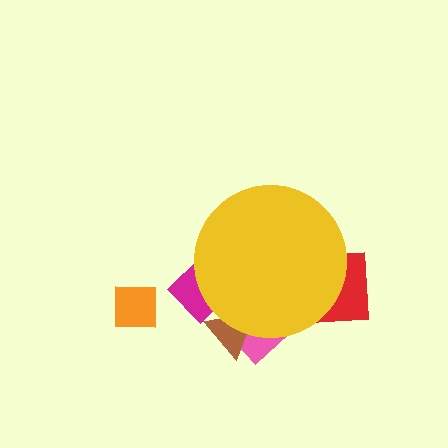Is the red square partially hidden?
Yes, the red square is partially hidden behind the yellow circle.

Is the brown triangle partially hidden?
Yes, the brown triangle is partially hidden behind the yellow circle.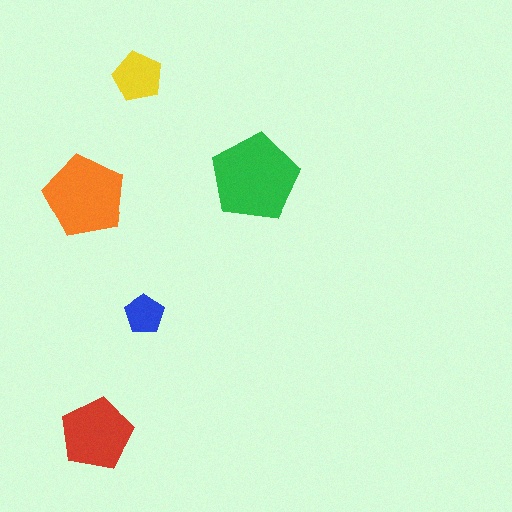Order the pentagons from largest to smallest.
the green one, the orange one, the red one, the yellow one, the blue one.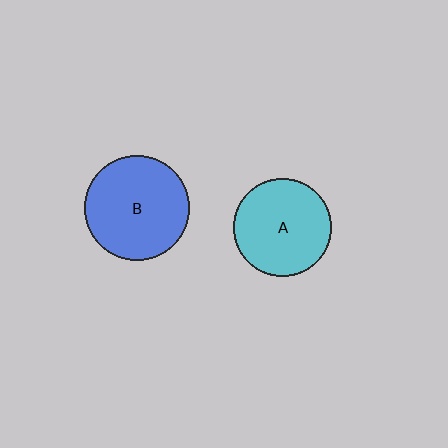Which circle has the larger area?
Circle B (blue).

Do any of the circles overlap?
No, none of the circles overlap.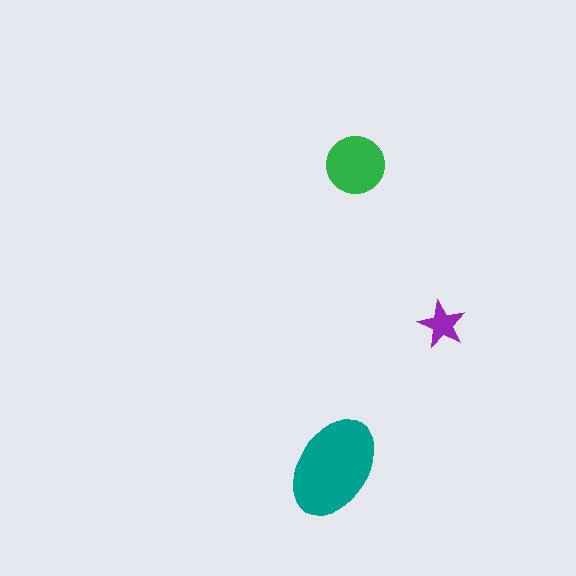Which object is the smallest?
The purple star.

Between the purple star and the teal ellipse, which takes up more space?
The teal ellipse.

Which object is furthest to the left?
The teal ellipse is leftmost.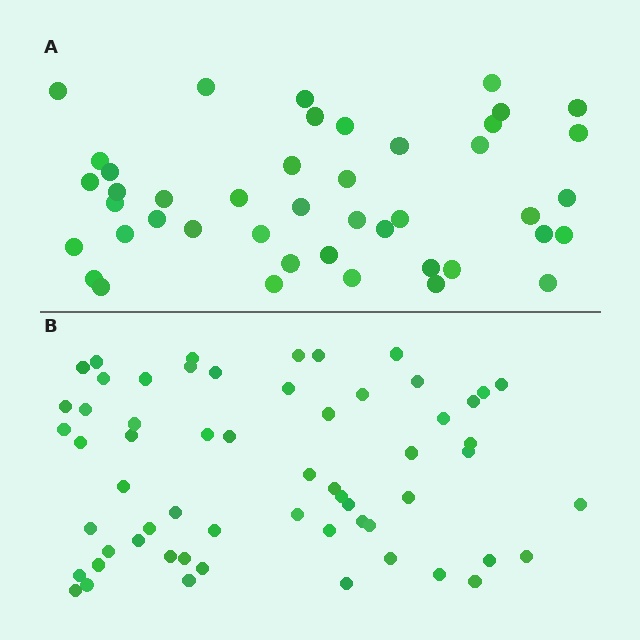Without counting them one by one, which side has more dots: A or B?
Region B (the bottom region) has more dots.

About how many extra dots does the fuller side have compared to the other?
Region B has approximately 15 more dots than region A.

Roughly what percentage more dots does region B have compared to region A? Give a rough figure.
About 35% more.